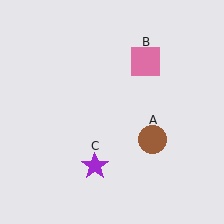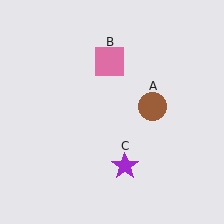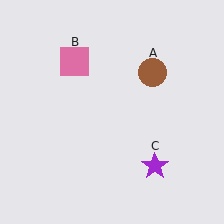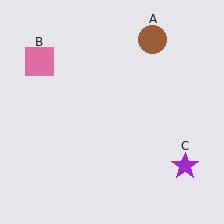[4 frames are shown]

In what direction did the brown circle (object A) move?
The brown circle (object A) moved up.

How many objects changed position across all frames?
3 objects changed position: brown circle (object A), pink square (object B), purple star (object C).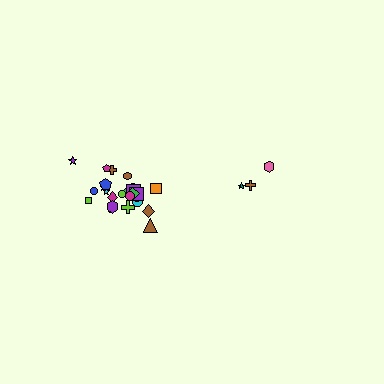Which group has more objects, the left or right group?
The left group.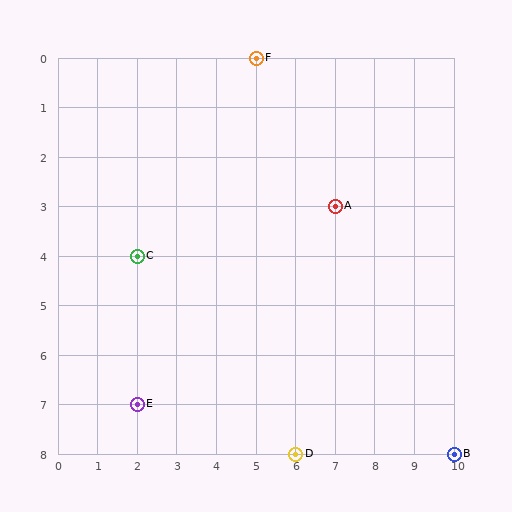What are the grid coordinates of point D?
Point D is at grid coordinates (6, 8).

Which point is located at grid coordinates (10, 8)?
Point B is at (10, 8).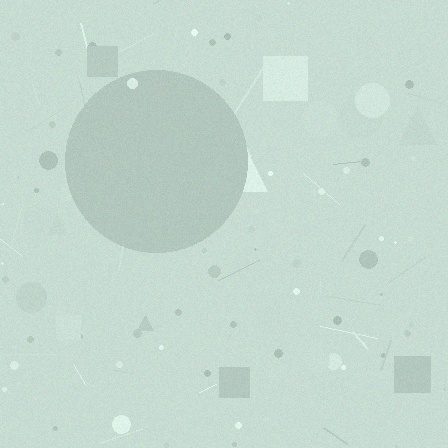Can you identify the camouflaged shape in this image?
The camouflaged shape is a circle.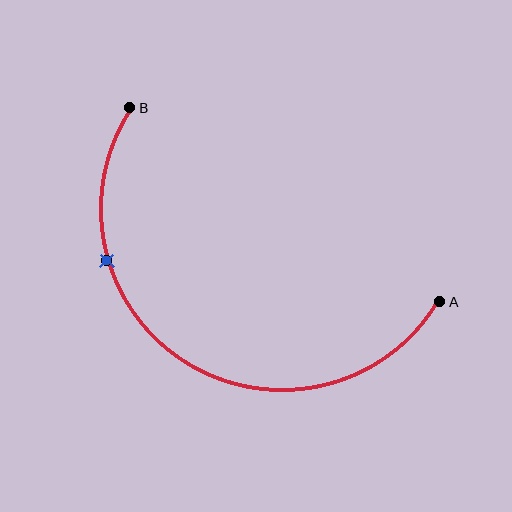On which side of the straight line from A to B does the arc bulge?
The arc bulges below the straight line connecting A and B.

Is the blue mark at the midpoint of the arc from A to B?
No. The blue mark lies on the arc but is closer to endpoint B. The arc midpoint would be at the point on the curve equidistant along the arc from both A and B.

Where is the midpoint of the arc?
The arc midpoint is the point on the curve farthest from the straight line joining A and B. It sits below that line.